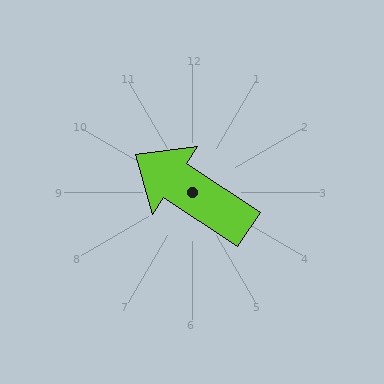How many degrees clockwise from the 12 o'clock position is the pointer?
Approximately 303 degrees.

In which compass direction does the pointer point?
Northwest.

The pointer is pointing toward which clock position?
Roughly 10 o'clock.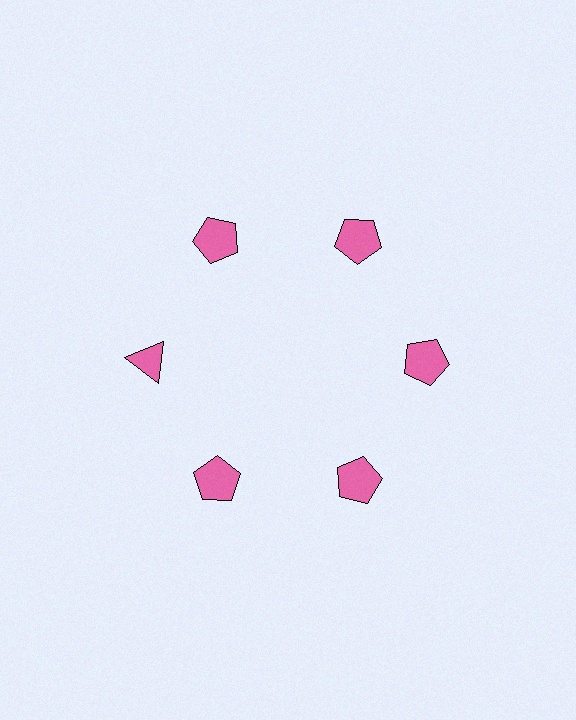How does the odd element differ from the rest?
It has a different shape: triangle instead of pentagon.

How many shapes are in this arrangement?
There are 6 shapes arranged in a ring pattern.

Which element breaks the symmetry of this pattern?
The pink triangle at roughly the 9 o'clock position breaks the symmetry. All other shapes are pink pentagons.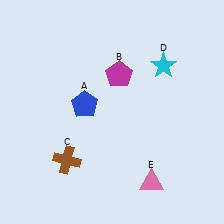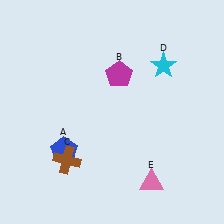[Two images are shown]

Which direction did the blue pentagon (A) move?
The blue pentagon (A) moved down.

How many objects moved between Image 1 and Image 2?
1 object moved between the two images.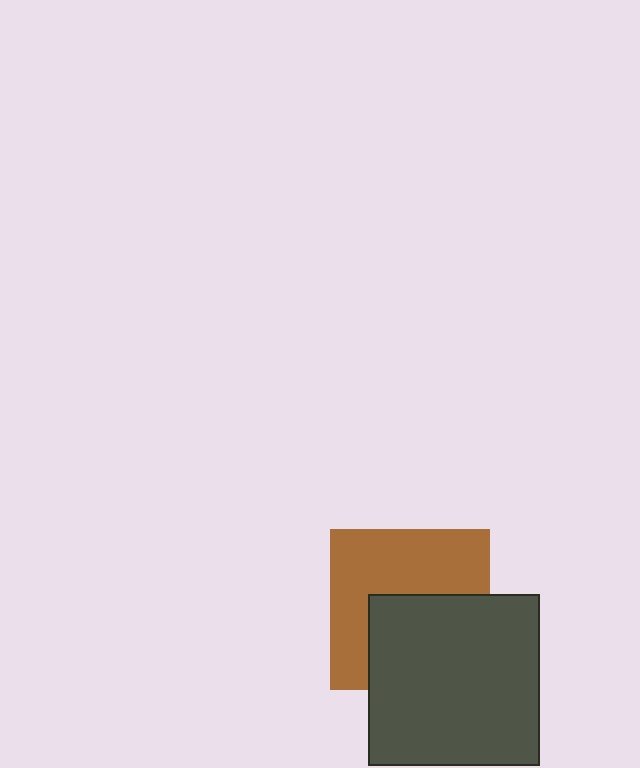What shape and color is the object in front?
The object in front is a dark gray square.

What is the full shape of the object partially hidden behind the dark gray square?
The partially hidden object is a brown square.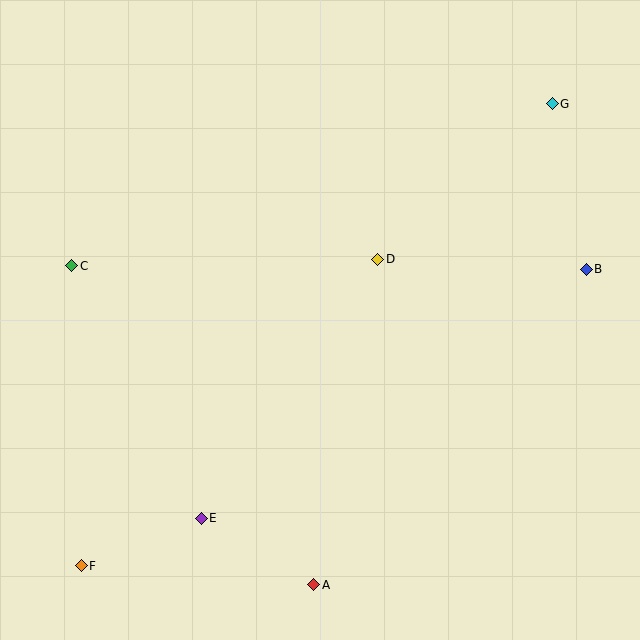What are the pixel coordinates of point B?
Point B is at (586, 269).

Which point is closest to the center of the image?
Point D at (378, 259) is closest to the center.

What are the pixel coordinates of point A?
Point A is at (314, 585).